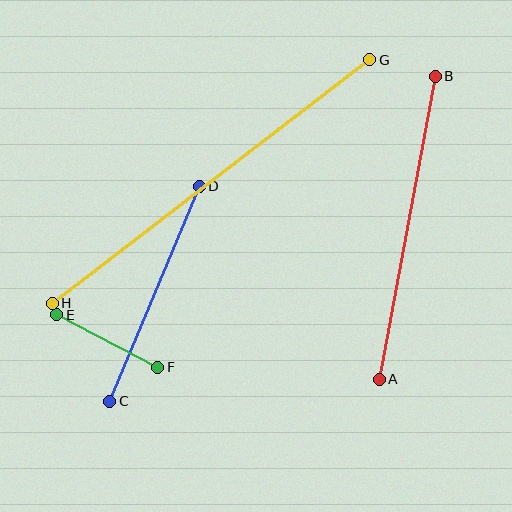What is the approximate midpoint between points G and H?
The midpoint is at approximately (211, 182) pixels.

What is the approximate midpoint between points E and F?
The midpoint is at approximately (107, 341) pixels.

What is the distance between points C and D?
The distance is approximately 233 pixels.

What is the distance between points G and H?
The distance is approximately 400 pixels.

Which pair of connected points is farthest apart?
Points G and H are farthest apart.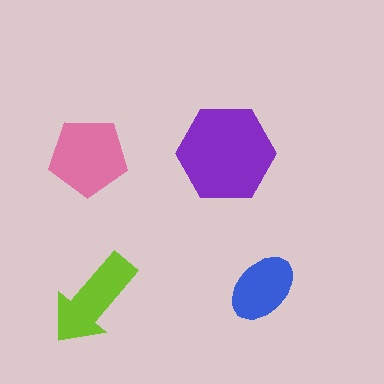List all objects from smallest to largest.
The blue ellipse, the lime arrow, the pink pentagon, the purple hexagon.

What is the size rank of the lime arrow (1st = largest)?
3rd.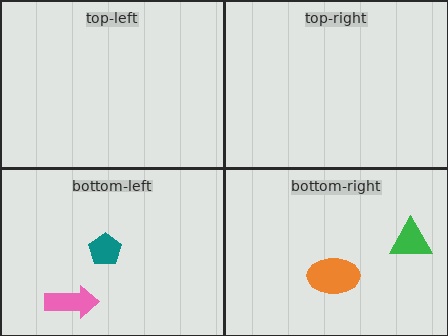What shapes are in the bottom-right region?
The orange ellipse, the green triangle.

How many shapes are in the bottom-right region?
2.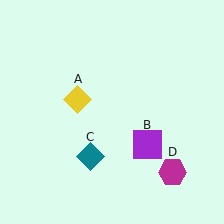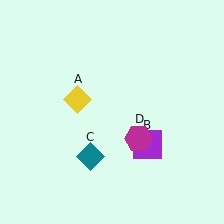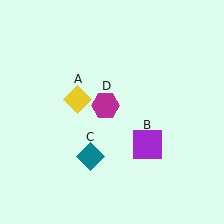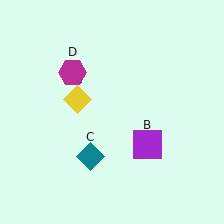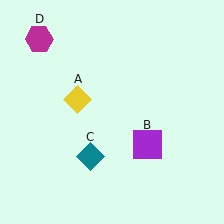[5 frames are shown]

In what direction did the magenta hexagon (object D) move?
The magenta hexagon (object D) moved up and to the left.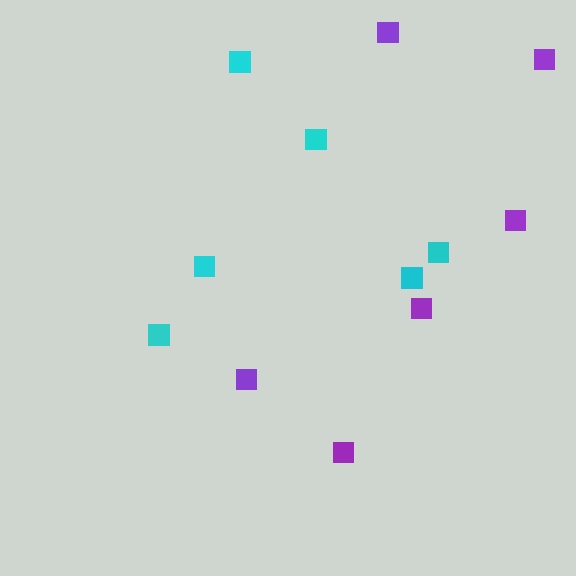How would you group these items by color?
There are 2 groups: one group of cyan squares (6) and one group of purple squares (6).